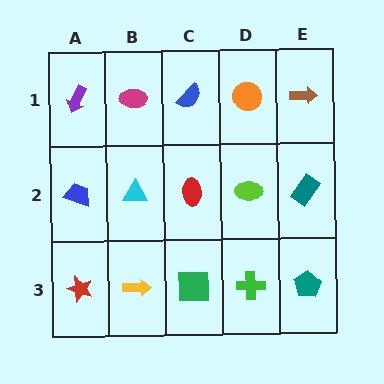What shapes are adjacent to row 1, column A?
A blue trapezoid (row 2, column A), a magenta ellipse (row 1, column B).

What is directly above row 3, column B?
A cyan triangle.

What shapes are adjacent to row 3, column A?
A blue trapezoid (row 2, column A), a yellow arrow (row 3, column B).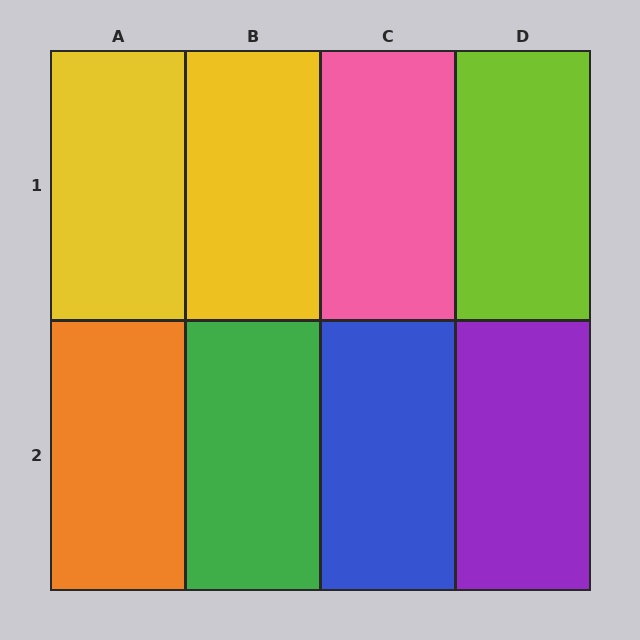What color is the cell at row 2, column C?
Blue.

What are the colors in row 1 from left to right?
Yellow, yellow, pink, lime.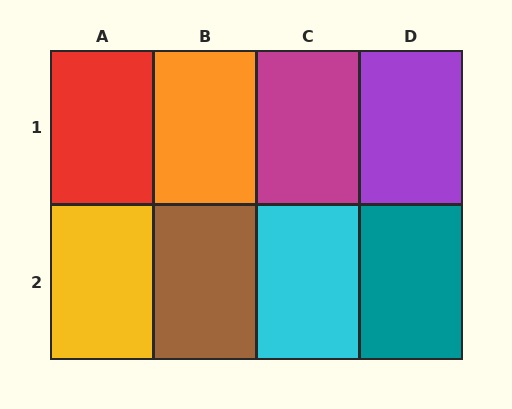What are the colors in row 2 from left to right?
Yellow, brown, cyan, teal.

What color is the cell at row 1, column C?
Magenta.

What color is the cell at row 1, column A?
Red.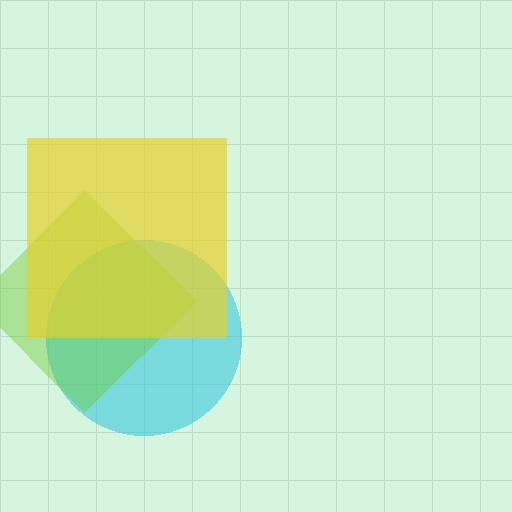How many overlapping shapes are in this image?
There are 3 overlapping shapes in the image.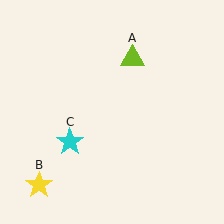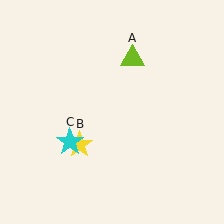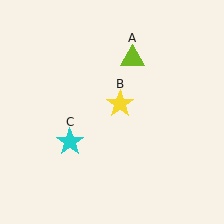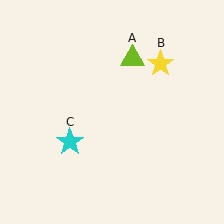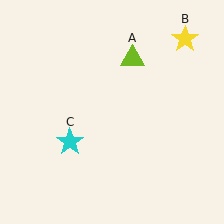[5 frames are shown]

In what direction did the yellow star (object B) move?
The yellow star (object B) moved up and to the right.